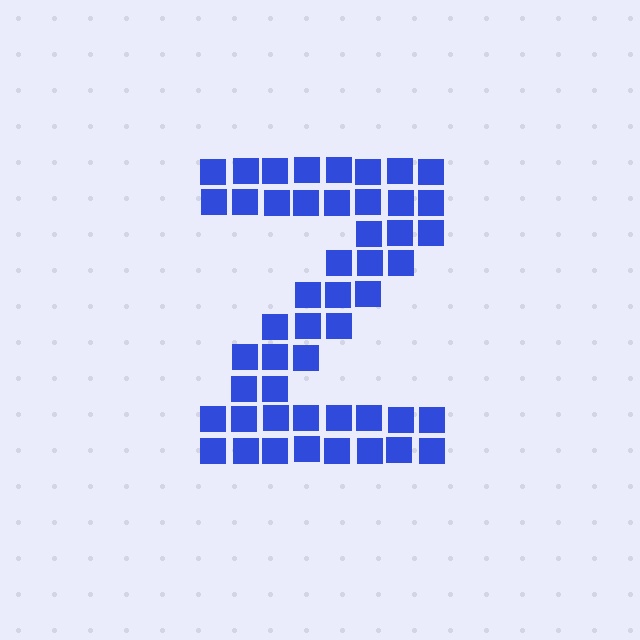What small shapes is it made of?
It is made of small squares.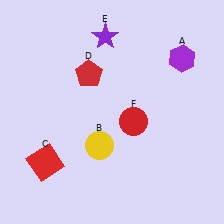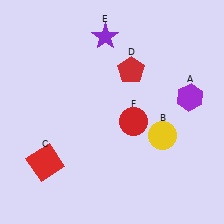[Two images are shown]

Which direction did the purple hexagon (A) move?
The purple hexagon (A) moved down.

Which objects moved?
The objects that moved are: the purple hexagon (A), the yellow circle (B), the red pentagon (D).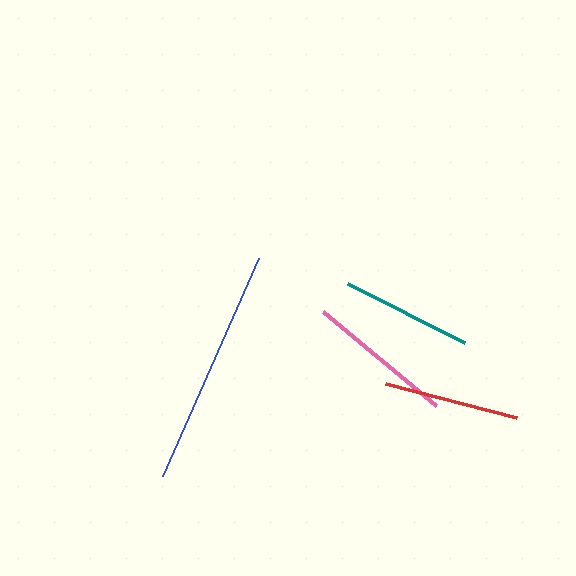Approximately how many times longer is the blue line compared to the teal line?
The blue line is approximately 1.8 times the length of the teal line.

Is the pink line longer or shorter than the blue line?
The blue line is longer than the pink line.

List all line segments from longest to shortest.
From longest to shortest: blue, pink, red, teal.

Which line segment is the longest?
The blue line is the longest at approximately 239 pixels.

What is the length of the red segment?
The red segment is approximately 135 pixels long.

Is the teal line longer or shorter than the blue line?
The blue line is longer than the teal line.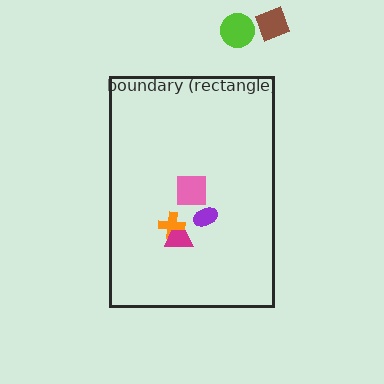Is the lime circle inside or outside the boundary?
Outside.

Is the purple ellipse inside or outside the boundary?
Inside.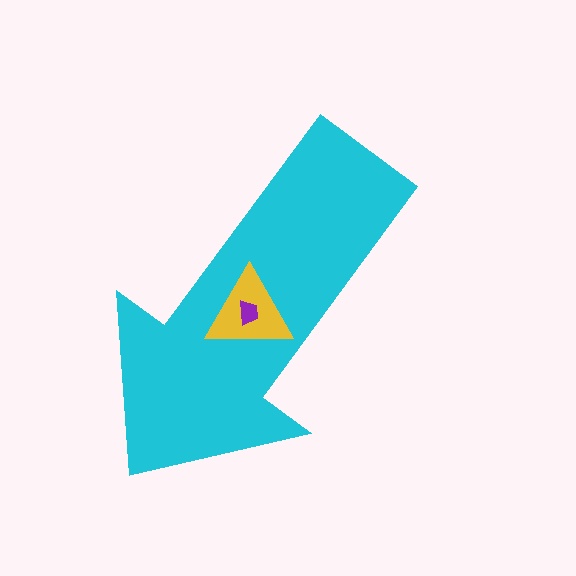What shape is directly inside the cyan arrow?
The yellow triangle.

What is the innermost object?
The purple trapezoid.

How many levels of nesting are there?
3.